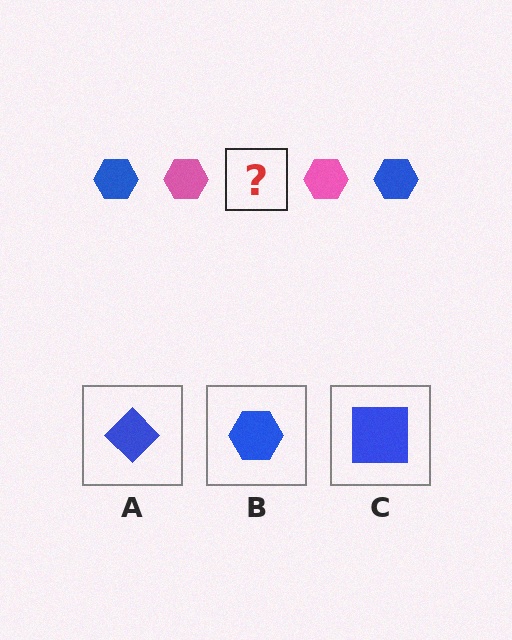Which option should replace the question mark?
Option B.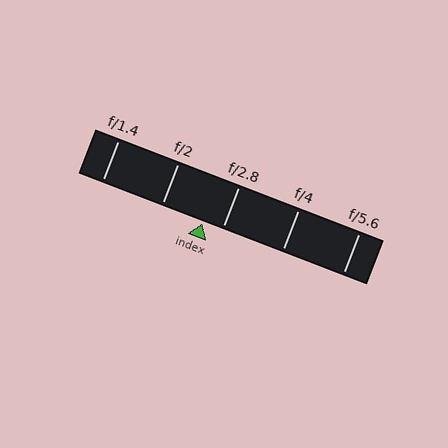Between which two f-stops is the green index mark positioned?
The index mark is between f/2 and f/2.8.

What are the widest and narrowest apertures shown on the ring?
The widest aperture shown is f/1.4 and the narrowest is f/5.6.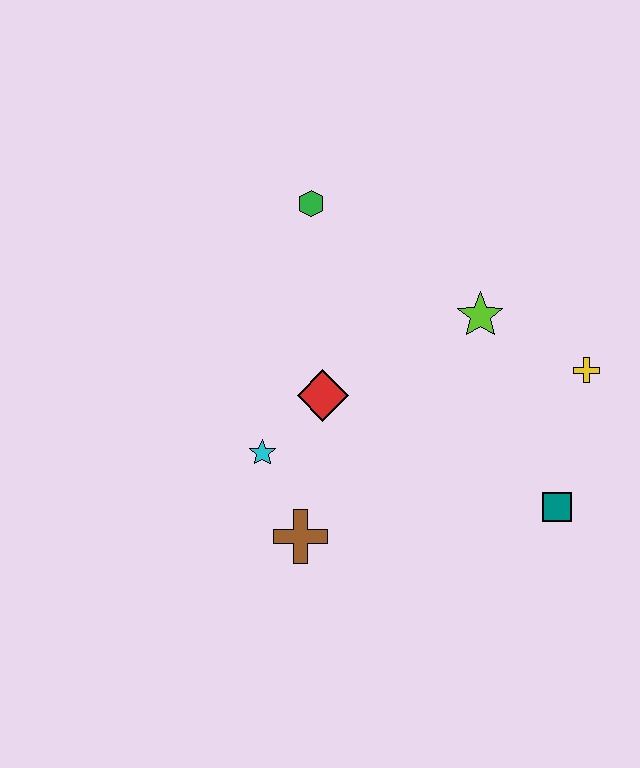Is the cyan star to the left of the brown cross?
Yes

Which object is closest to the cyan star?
The red diamond is closest to the cyan star.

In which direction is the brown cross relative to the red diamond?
The brown cross is below the red diamond.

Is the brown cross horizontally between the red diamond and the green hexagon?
No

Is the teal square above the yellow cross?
No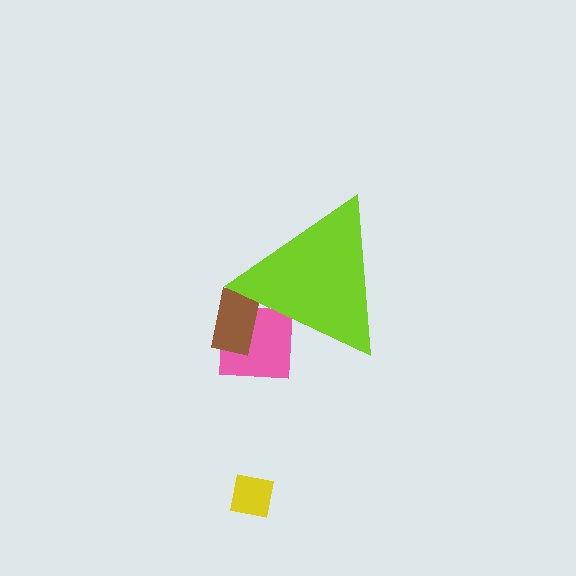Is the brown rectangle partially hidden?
Yes, the brown rectangle is partially hidden behind the lime triangle.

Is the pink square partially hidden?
Yes, the pink square is partially hidden behind the lime triangle.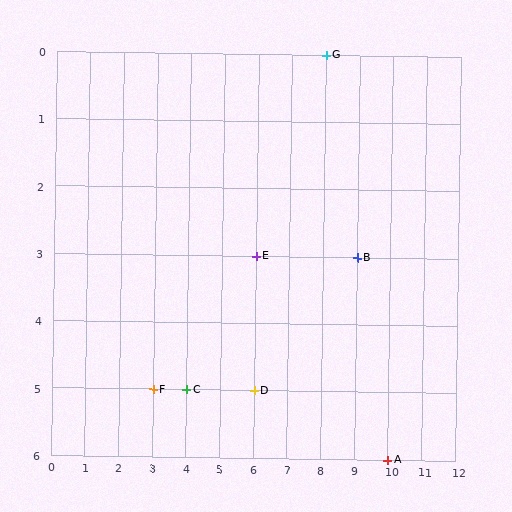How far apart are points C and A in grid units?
Points C and A are 6 columns and 1 row apart (about 6.1 grid units diagonally).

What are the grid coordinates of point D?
Point D is at grid coordinates (6, 5).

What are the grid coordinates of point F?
Point F is at grid coordinates (3, 5).